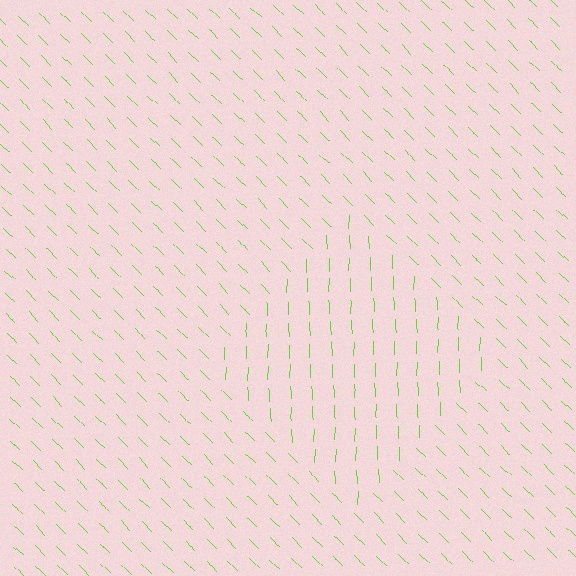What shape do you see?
I see a diamond.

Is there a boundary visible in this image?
Yes, there is a texture boundary formed by a change in line orientation.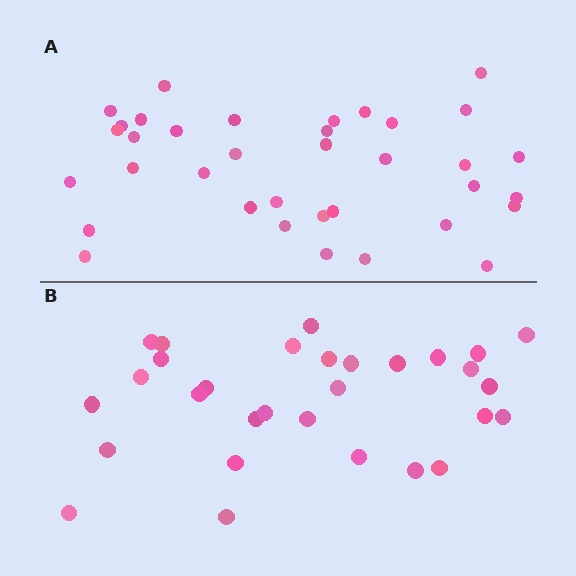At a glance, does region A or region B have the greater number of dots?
Region A (the top region) has more dots.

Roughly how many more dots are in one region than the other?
Region A has about 6 more dots than region B.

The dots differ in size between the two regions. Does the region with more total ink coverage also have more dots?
No. Region B has more total ink coverage because its dots are larger, but region A actually contains more individual dots. Total area can be misleading — the number of items is what matters here.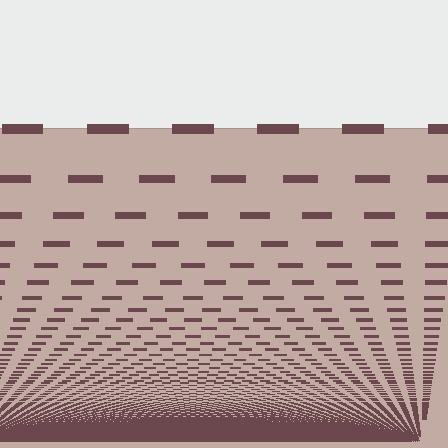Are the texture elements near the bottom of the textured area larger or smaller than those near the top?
Smaller. The gradient is inverted — elements near the bottom are smaller and denser.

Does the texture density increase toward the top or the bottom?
Density increases toward the bottom.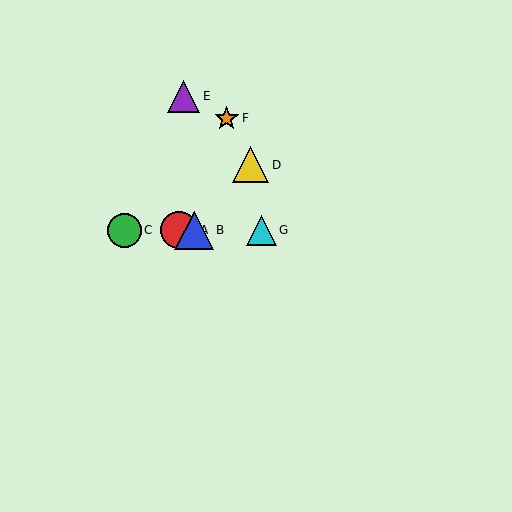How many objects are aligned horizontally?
4 objects (A, B, C, G) are aligned horizontally.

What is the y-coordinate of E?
Object E is at y≈96.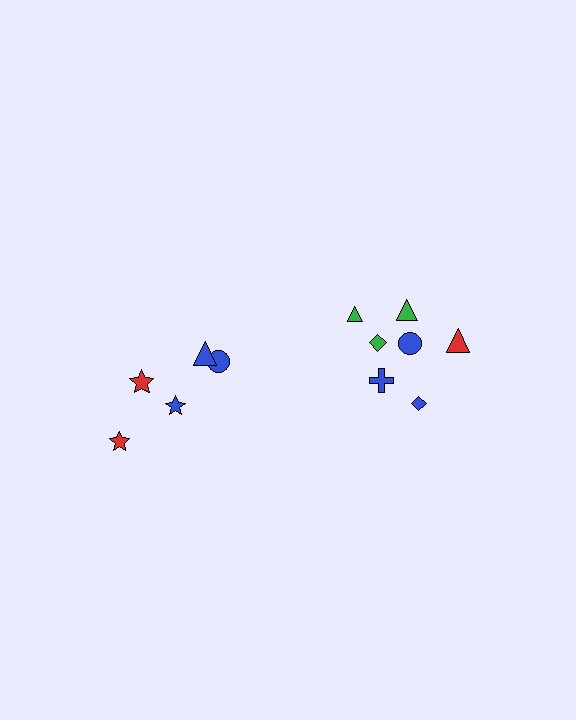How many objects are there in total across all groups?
There are 12 objects.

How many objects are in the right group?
There are 7 objects.